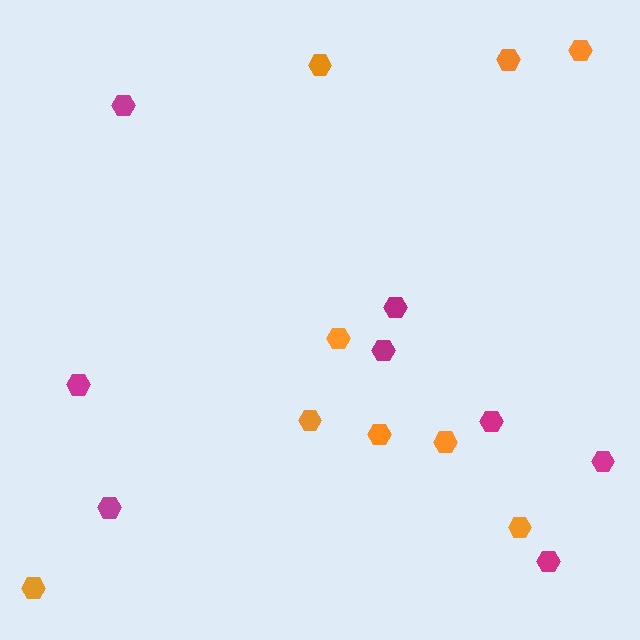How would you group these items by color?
There are 2 groups: one group of orange hexagons (9) and one group of magenta hexagons (8).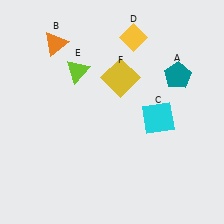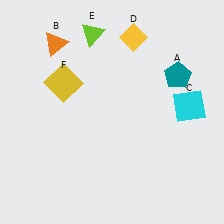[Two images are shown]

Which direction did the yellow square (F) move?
The yellow square (F) moved left.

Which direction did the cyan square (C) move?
The cyan square (C) moved right.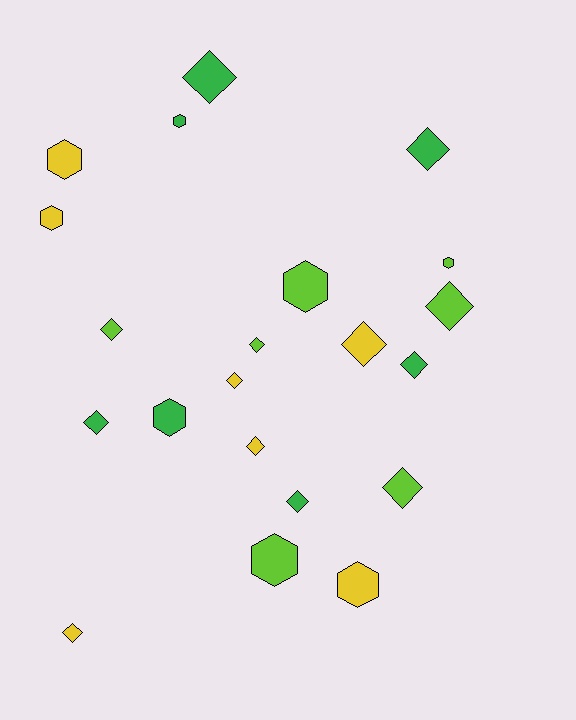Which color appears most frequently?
Lime, with 7 objects.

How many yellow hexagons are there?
There are 3 yellow hexagons.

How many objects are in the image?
There are 21 objects.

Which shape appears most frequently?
Diamond, with 13 objects.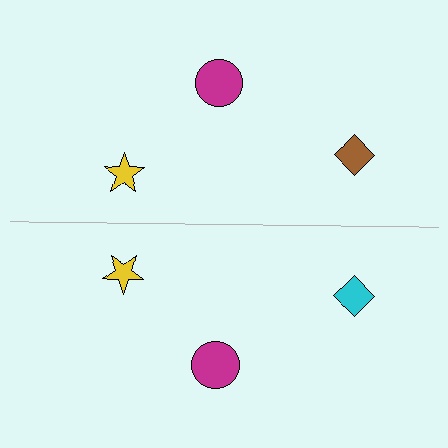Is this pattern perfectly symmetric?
No, the pattern is not perfectly symmetric. The cyan diamond on the bottom side breaks the symmetry — its mirror counterpart is brown.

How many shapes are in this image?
There are 6 shapes in this image.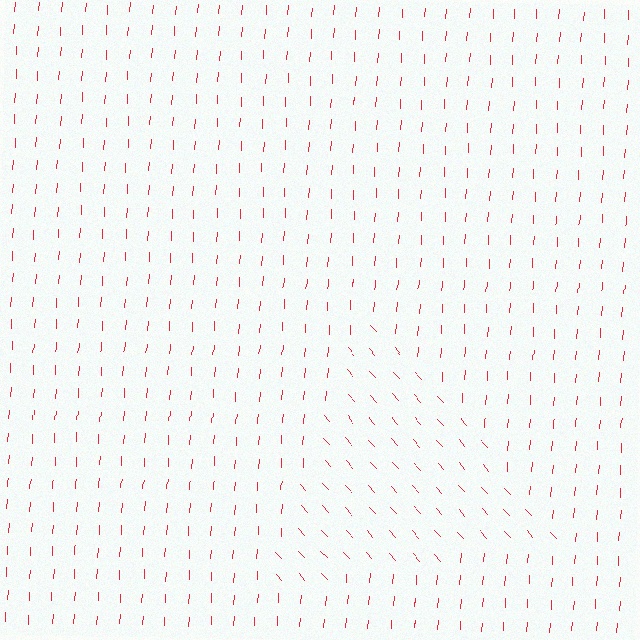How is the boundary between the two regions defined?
The boundary is defined purely by a change in line orientation (approximately 45 degrees difference). All lines are the same color and thickness.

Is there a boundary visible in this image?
Yes, there is a texture boundary formed by a change in line orientation.